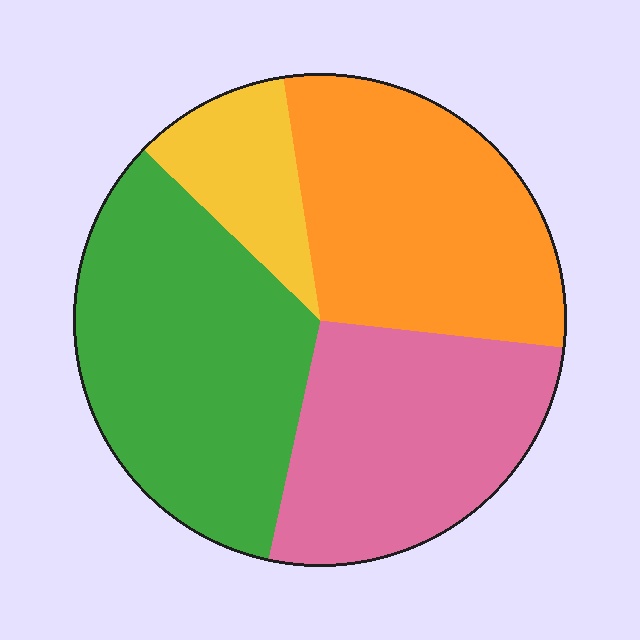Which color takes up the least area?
Yellow, at roughly 10%.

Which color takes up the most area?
Green, at roughly 35%.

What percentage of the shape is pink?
Pink takes up about one quarter (1/4) of the shape.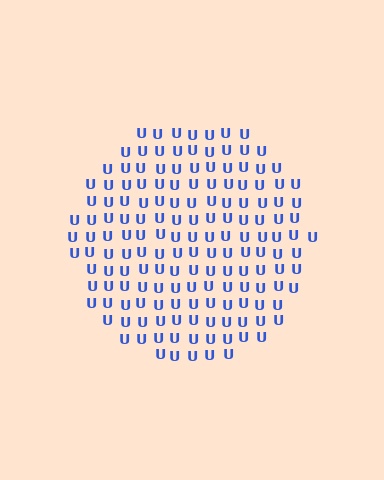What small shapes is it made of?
It is made of small letter U's.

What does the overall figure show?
The overall figure shows a circle.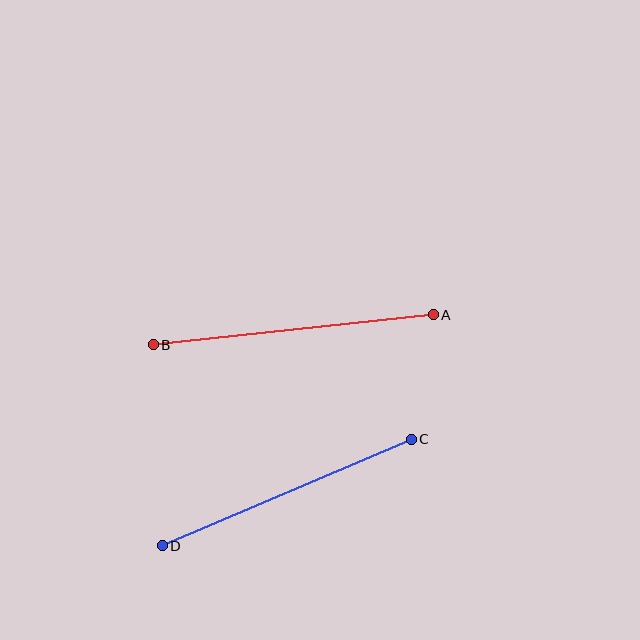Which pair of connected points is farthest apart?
Points A and B are farthest apart.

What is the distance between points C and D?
The distance is approximately 271 pixels.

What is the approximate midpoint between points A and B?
The midpoint is at approximately (293, 330) pixels.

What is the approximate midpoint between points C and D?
The midpoint is at approximately (287, 492) pixels.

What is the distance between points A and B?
The distance is approximately 282 pixels.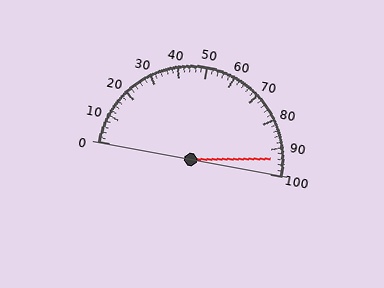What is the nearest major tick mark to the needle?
The nearest major tick mark is 90.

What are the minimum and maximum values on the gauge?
The gauge ranges from 0 to 100.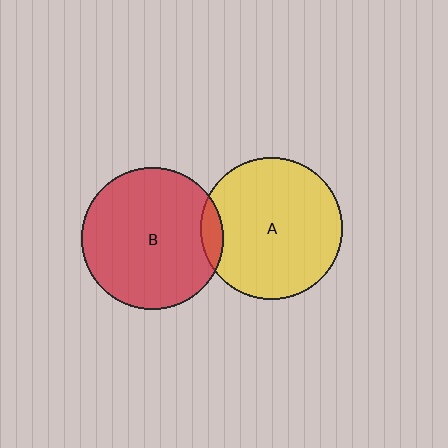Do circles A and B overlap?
Yes.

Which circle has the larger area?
Circle A (yellow).